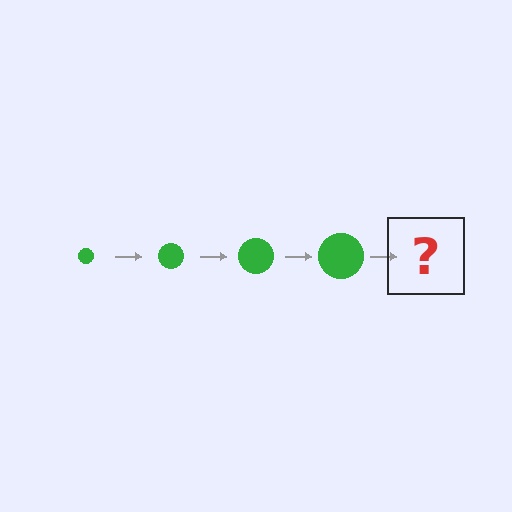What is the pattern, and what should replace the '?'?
The pattern is that the circle gets progressively larger each step. The '?' should be a green circle, larger than the previous one.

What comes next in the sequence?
The next element should be a green circle, larger than the previous one.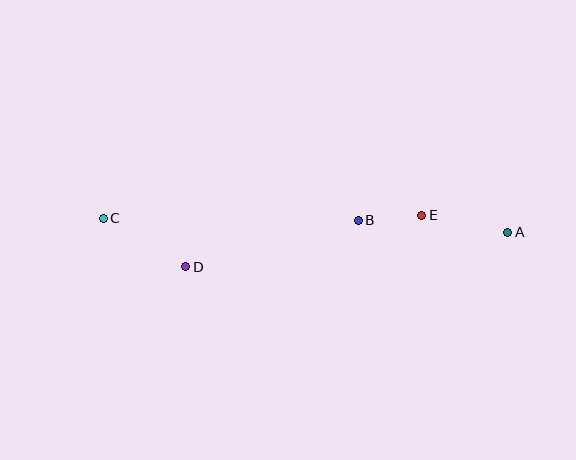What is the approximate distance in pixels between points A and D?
The distance between A and D is approximately 324 pixels.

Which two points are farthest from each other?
Points A and C are farthest from each other.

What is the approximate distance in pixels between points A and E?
The distance between A and E is approximately 87 pixels.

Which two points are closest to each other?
Points B and E are closest to each other.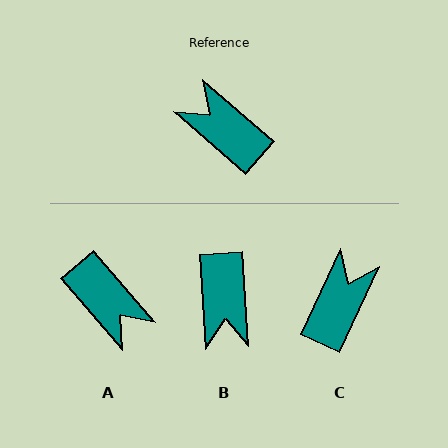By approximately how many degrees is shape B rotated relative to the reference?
Approximately 135 degrees counter-clockwise.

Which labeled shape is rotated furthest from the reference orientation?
A, about 172 degrees away.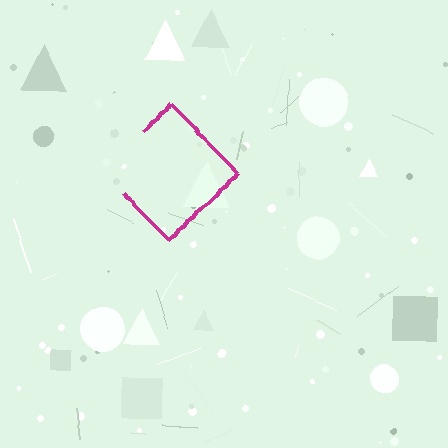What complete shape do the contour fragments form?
The contour fragments form a diamond.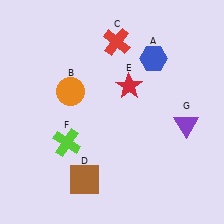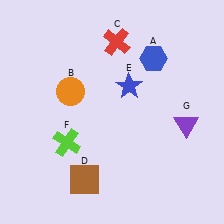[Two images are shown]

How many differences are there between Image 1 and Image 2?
There is 1 difference between the two images.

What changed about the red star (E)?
In Image 1, E is red. In Image 2, it changed to blue.